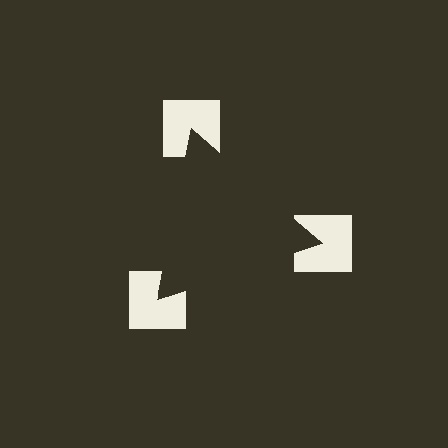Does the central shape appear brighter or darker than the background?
It typically appears slightly darker than the background, even though no actual brightness change is drawn.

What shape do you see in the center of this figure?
An illusory triangle — its edges are inferred from the aligned wedge cuts in the notched squares, not physically drawn.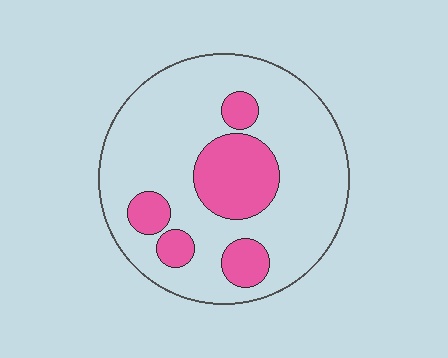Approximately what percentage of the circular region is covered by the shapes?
Approximately 25%.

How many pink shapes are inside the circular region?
5.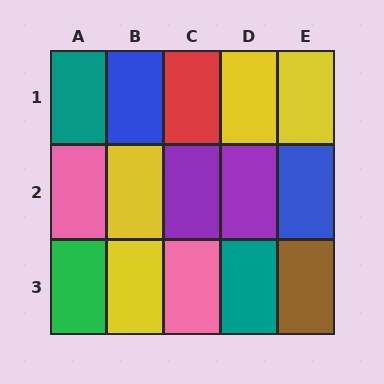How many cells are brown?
1 cell is brown.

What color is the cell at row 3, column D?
Teal.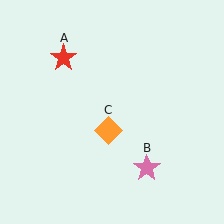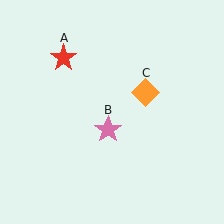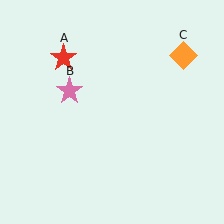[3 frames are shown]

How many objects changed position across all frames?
2 objects changed position: pink star (object B), orange diamond (object C).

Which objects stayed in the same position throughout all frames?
Red star (object A) remained stationary.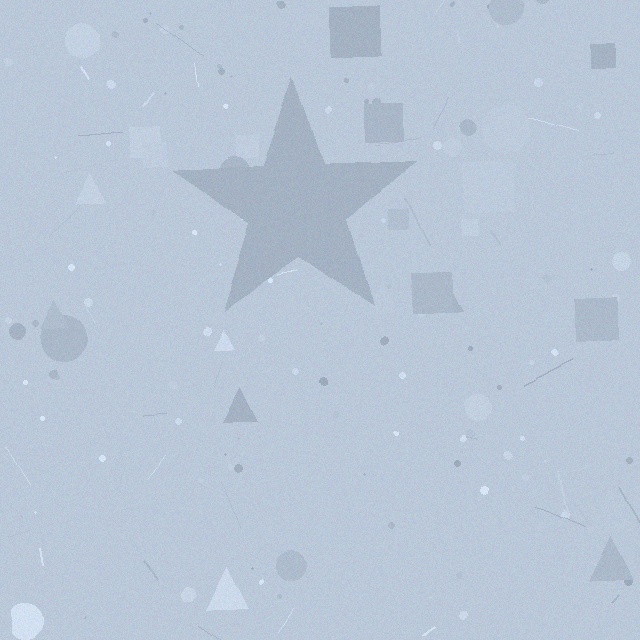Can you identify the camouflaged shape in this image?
The camouflaged shape is a star.